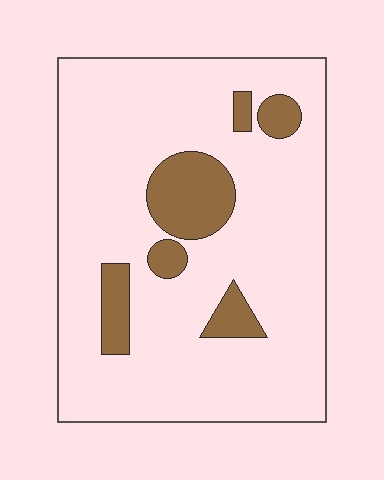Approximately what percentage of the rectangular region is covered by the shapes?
Approximately 15%.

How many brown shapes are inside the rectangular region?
6.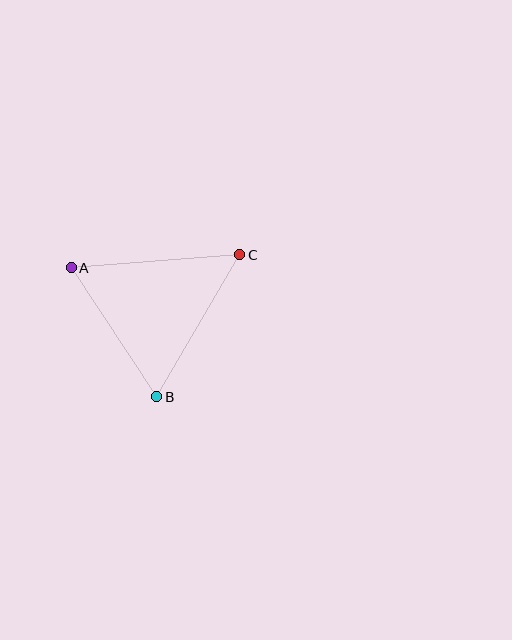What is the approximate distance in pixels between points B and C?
The distance between B and C is approximately 165 pixels.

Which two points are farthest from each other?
Points A and C are farthest from each other.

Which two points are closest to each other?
Points A and B are closest to each other.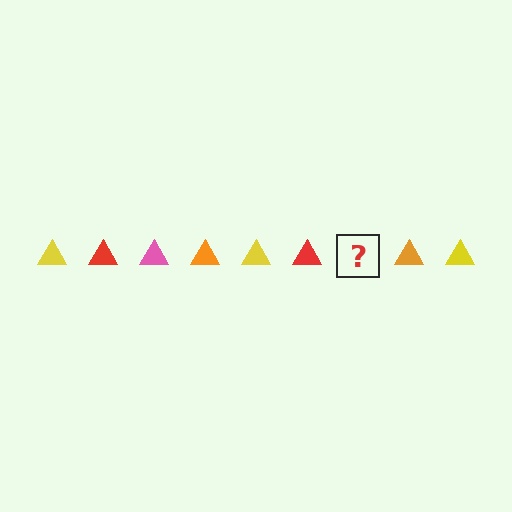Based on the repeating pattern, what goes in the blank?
The blank should be a pink triangle.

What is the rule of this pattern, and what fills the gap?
The rule is that the pattern cycles through yellow, red, pink, orange triangles. The gap should be filled with a pink triangle.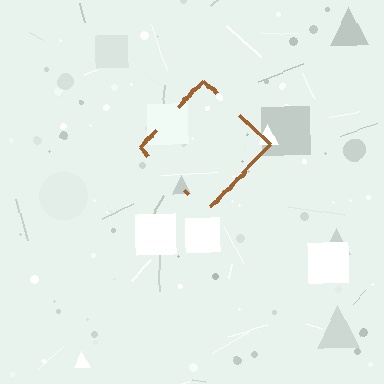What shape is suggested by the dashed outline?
The dashed outline suggests a diamond.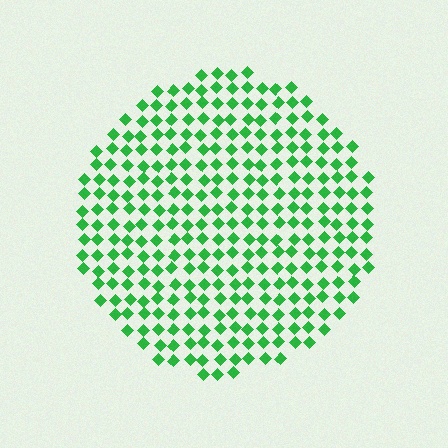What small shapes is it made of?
It is made of small diamonds.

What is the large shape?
The large shape is a circle.